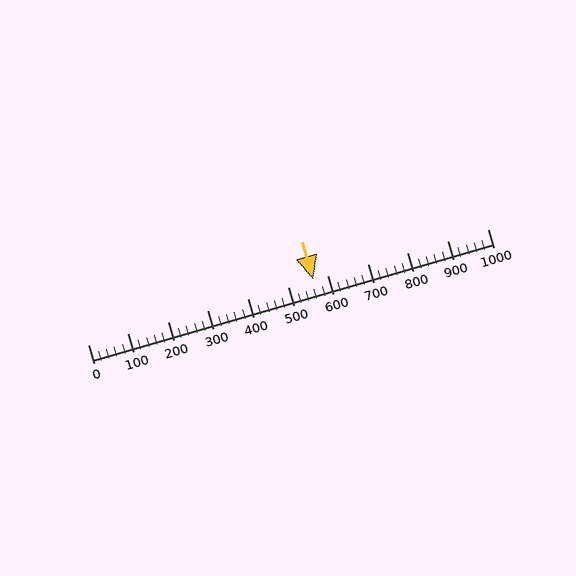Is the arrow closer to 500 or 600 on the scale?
The arrow is closer to 600.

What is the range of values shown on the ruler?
The ruler shows values from 0 to 1000.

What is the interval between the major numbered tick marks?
The major tick marks are spaced 100 units apart.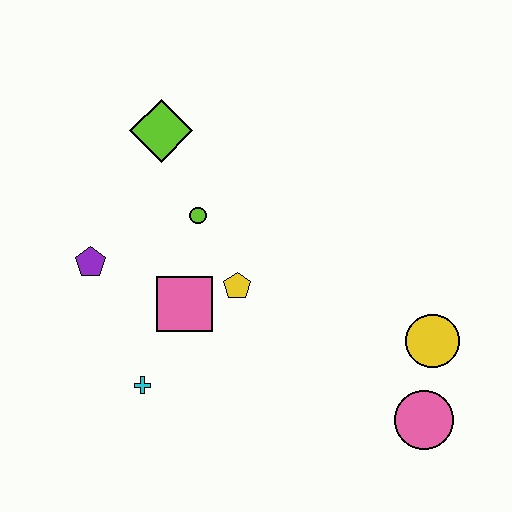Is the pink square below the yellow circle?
No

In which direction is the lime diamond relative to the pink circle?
The lime diamond is above the pink circle.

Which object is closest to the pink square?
The yellow pentagon is closest to the pink square.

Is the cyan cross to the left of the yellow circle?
Yes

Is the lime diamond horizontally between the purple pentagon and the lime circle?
Yes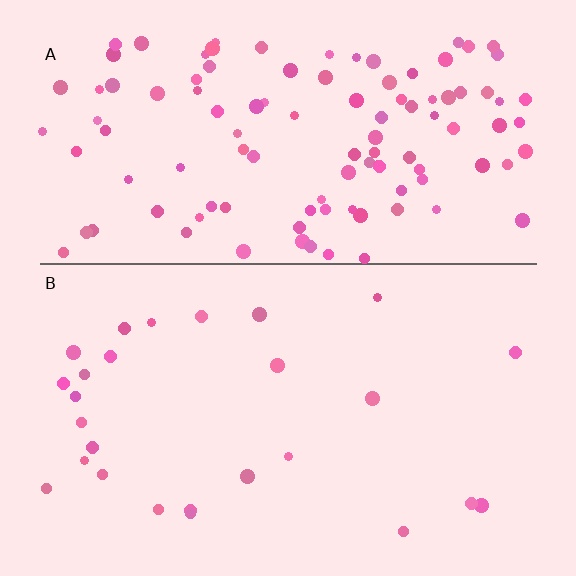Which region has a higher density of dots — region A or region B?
A (the top).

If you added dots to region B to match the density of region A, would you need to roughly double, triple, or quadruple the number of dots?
Approximately quadruple.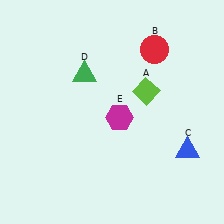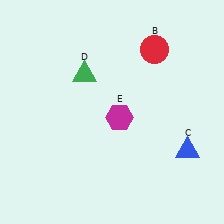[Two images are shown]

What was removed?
The lime diamond (A) was removed in Image 2.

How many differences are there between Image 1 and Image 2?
There is 1 difference between the two images.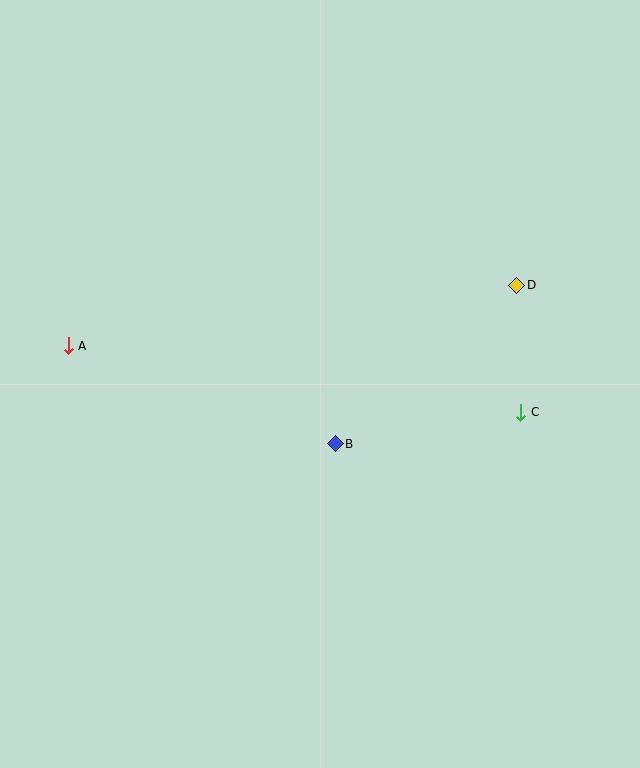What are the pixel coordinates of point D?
Point D is at (517, 285).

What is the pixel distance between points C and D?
The distance between C and D is 127 pixels.